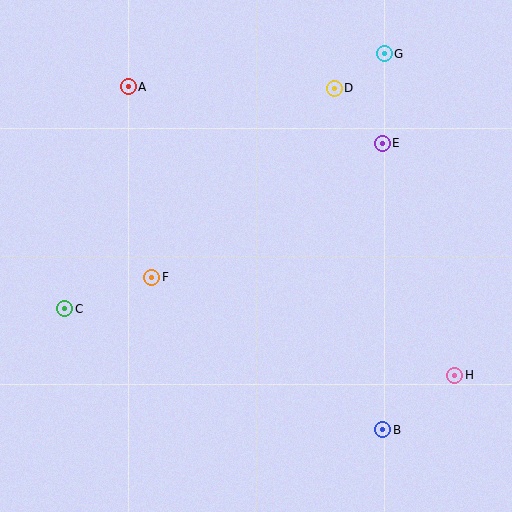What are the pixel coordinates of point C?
Point C is at (65, 309).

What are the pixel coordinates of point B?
Point B is at (383, 430).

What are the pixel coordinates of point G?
Point G is at (384, 54).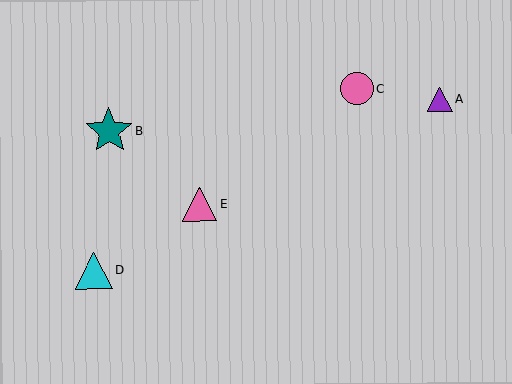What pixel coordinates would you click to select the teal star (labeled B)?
Click at (109, 131) to select the teal star B.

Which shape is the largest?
The teal star (labeled B) is the largest.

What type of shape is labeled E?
Shape E is a pink triangle.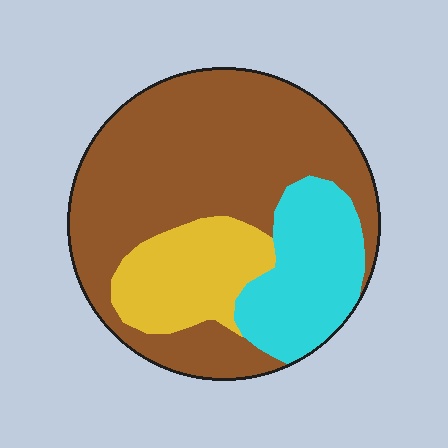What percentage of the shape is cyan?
Cyan covers around 20% of the shape.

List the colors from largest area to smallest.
From largest to smallest: brown, cyan, yellow.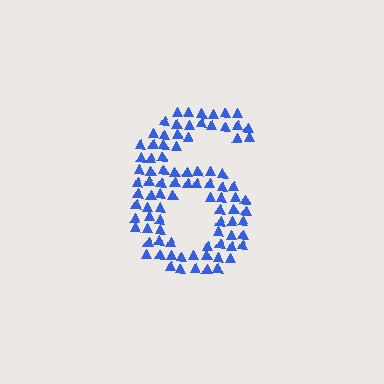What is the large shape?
The large shape is the digit 6.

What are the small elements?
The small elements are triangles.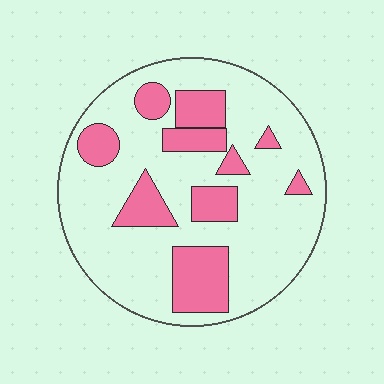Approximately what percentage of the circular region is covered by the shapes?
Approximately 25%.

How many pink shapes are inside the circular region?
10.